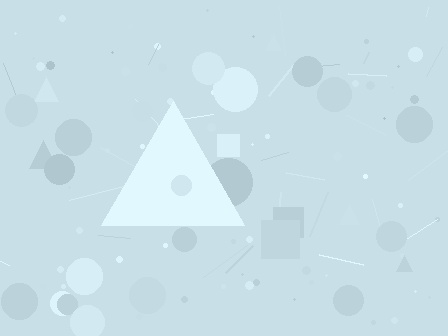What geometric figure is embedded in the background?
A triangle is embedded in the background.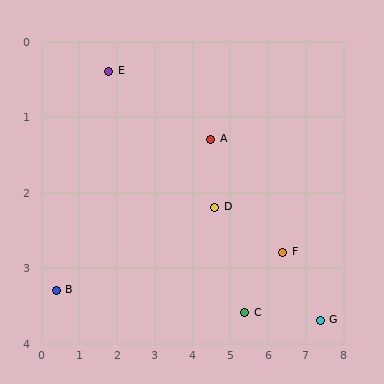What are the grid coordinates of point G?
Point G is at approximately (7.4, 3.7).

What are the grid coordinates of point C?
Point C is at approximately (5.4, 3.6).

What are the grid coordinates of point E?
Point E is at approximately (1.8, 0.4).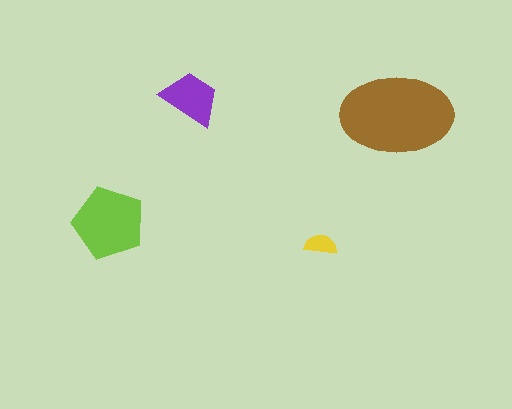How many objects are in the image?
There are 4 objects in the image.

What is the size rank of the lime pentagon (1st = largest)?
2nd.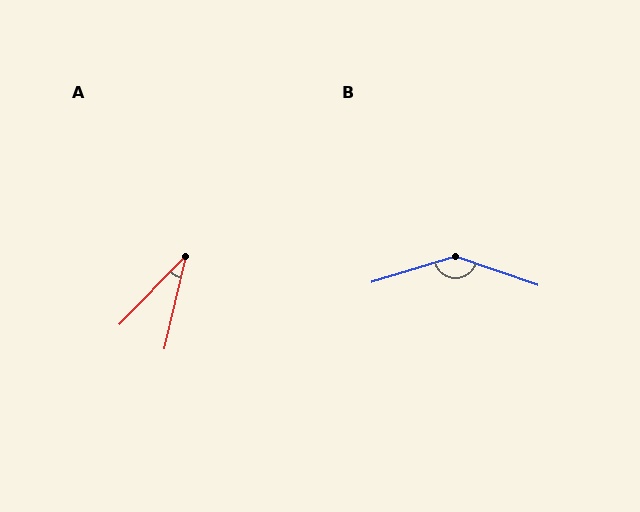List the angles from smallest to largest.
A (31°), B (144°).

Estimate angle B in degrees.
Approximately 144 degrees.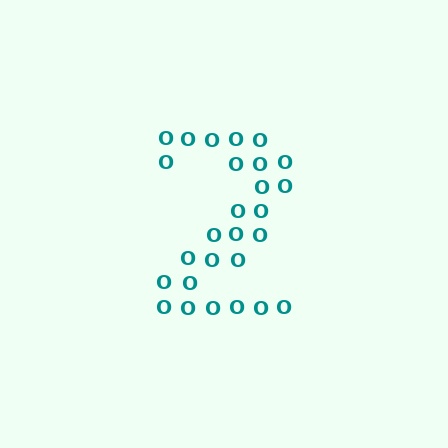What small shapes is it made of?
It is made of small letter O's.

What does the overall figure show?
The overall figure shows the digit 2.